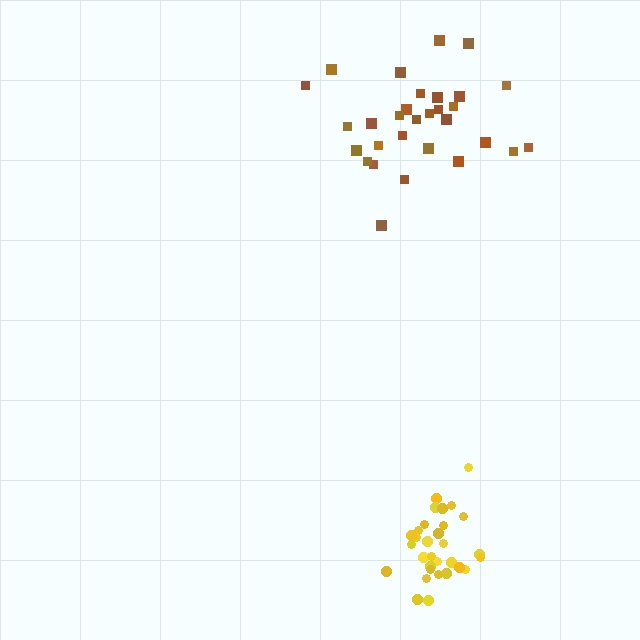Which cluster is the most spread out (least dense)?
Brown.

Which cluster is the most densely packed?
Yellow.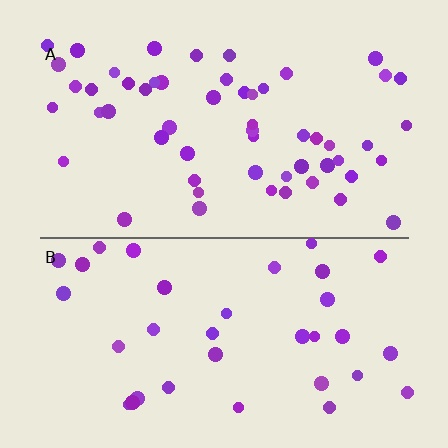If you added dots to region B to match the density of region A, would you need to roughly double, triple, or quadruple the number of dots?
Approximately double.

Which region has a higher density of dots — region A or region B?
A (the top).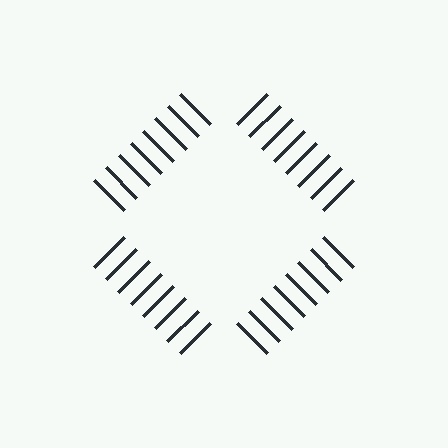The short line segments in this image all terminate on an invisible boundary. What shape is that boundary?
An illusory square — the line segments terminate on its edges but no continuous stroke is drawn.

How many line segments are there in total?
32 — 8 along each of the 4 edges.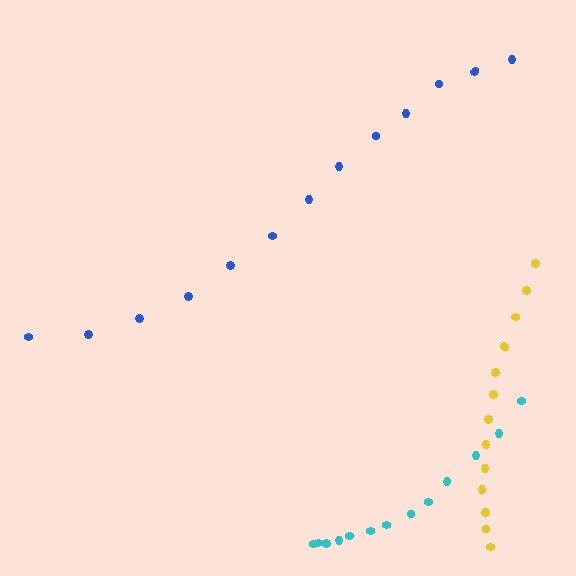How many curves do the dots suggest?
There are 3 distinct paths.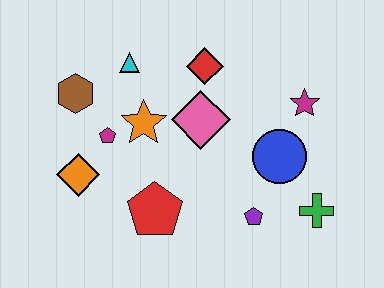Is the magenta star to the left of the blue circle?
No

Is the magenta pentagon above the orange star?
No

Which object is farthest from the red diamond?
The green cross is farthest from the red diamond.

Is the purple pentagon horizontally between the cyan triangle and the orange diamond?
No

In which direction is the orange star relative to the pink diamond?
The orange star is to the left of the pink diamond.